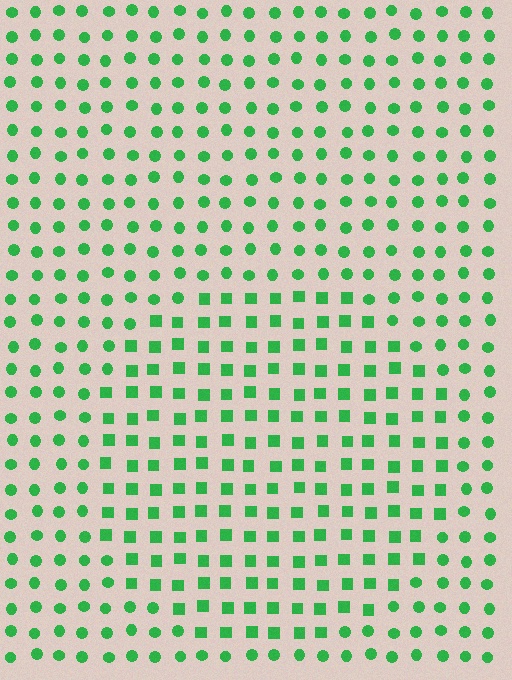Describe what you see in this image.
The image is filled with small green elements arranged in a uniform grid. A circle-shaped region contains squares, while the surrounding area contains circles. The boundary is defined purely by the change in element shape.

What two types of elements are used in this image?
The image uses squares inside the circle region and circles outside it.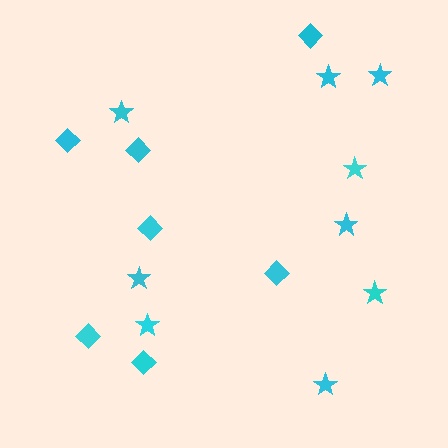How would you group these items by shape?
There are 2 groups: one group of diamonds (7) and one group of stars (9).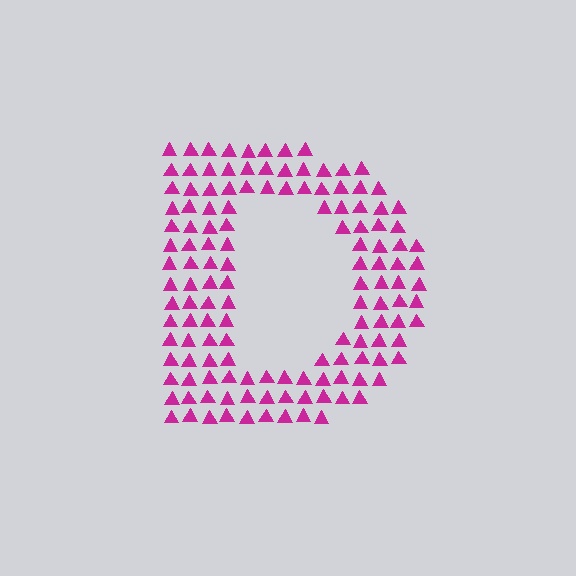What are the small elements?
The small elements are triangles.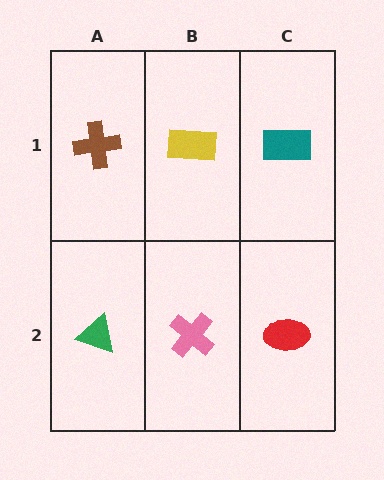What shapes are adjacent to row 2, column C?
A teal rectangle (row 1, column C), a pink cross (row 2, column B).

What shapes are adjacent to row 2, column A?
A brown cross (row 1, column A), a pink cross (row 2, column B).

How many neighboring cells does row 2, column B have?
3.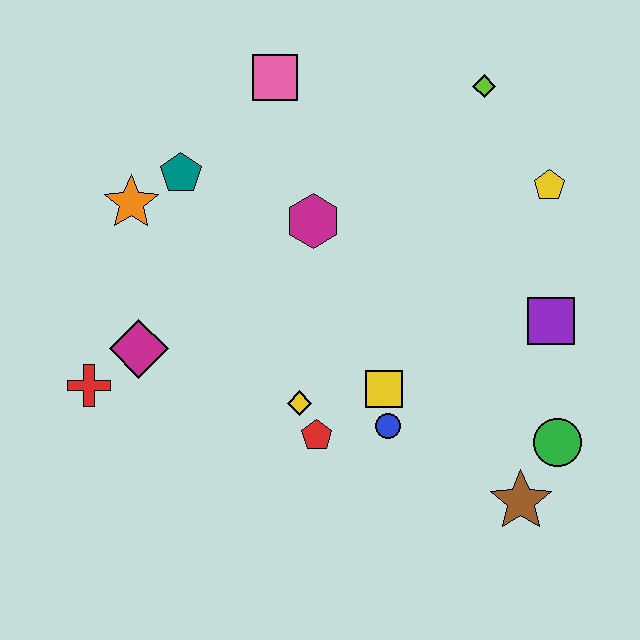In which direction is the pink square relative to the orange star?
The pink square is to the right of the orange star.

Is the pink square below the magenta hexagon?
No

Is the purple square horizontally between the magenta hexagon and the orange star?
No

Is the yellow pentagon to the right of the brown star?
Yes